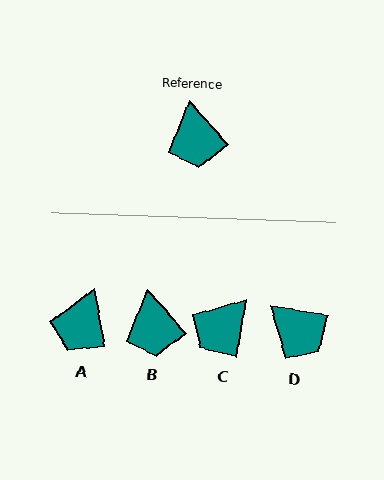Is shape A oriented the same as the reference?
No, it is off by about 32 degrees.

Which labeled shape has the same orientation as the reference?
B.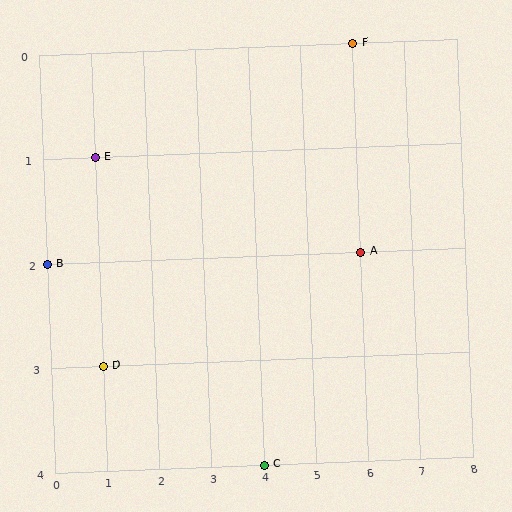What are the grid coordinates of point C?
Point C is at grid coordinates (4, 4).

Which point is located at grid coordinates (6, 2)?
Point A is at (6, 2).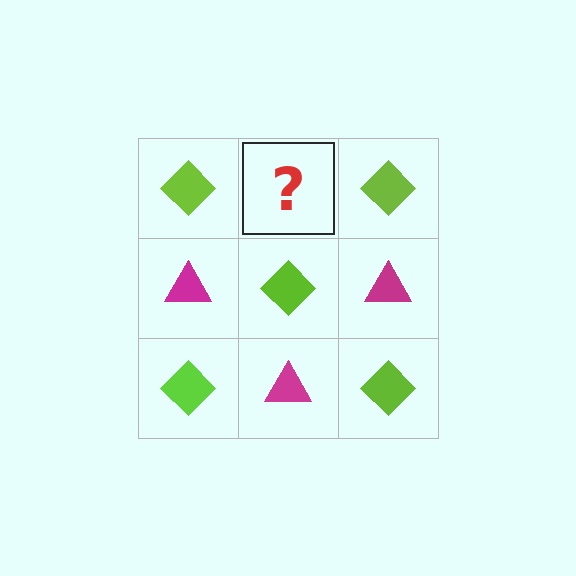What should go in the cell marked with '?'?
The missing cell should contain a magenta triangle.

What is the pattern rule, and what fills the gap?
The rule is that it alternates lime diamond and magenta triangle in a checkerboard pattern. The gap should be filled with a magenta triangle.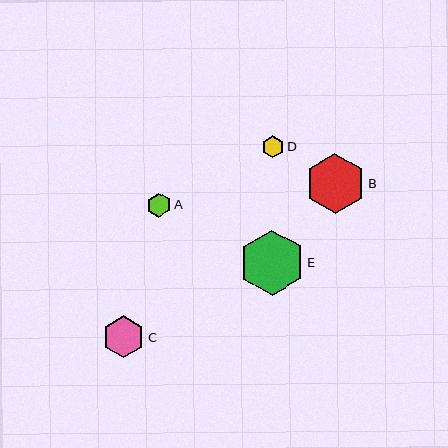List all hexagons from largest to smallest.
From largest to smallest: E, B, C, A, D.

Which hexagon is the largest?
Hexagon E is the largest with a size of approximately 65 pixels.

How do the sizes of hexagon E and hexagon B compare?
Hexagon E and hexagon B are approximately the same size.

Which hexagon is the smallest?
Hexagon D is the smallest with a size of approximately 22 pixels.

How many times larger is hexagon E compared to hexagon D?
Hexagon E is approximately 3.0 times the size of hexagon D.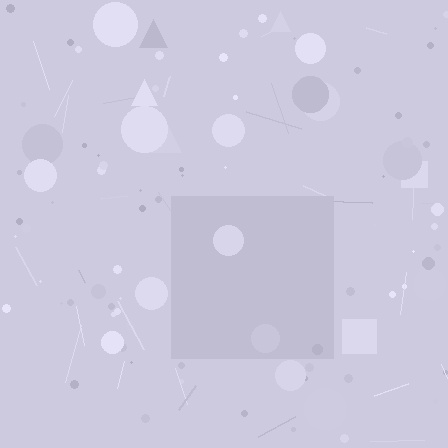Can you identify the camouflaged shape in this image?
The camouflaged shape is a square.